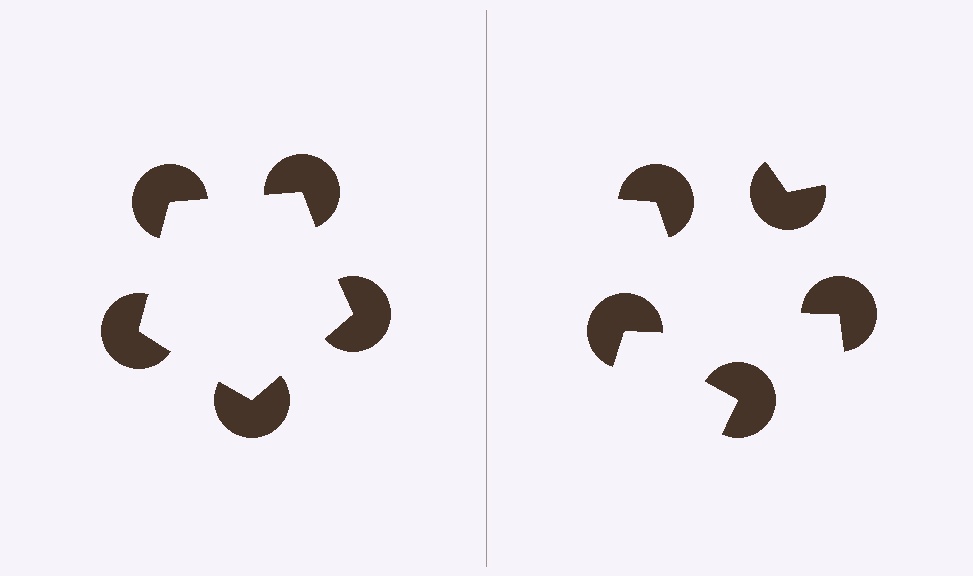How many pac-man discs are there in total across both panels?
10 — 5 on each side.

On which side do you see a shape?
An illusory pentagon appears on the left side. On the right side the wedge cuts are rotated, so no coherent shape forms.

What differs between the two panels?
The pac-man discs are positioned identically on both sides; only the wedge orientations differ. On the left they align to a pentagon; on the right they are misaligned.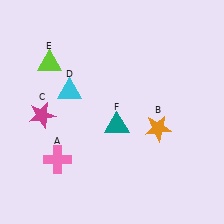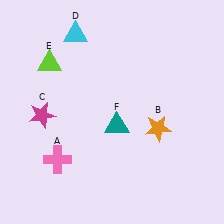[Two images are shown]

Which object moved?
The cyan triangle (D) moved up.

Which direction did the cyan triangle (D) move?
The cyan triangle (D) moved up.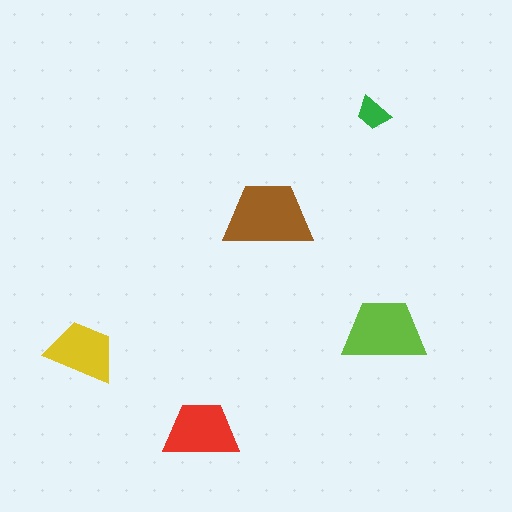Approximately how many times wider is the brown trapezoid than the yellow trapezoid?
About 1.5 times wider.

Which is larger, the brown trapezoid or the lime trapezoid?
The brown one.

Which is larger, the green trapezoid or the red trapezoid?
The red one.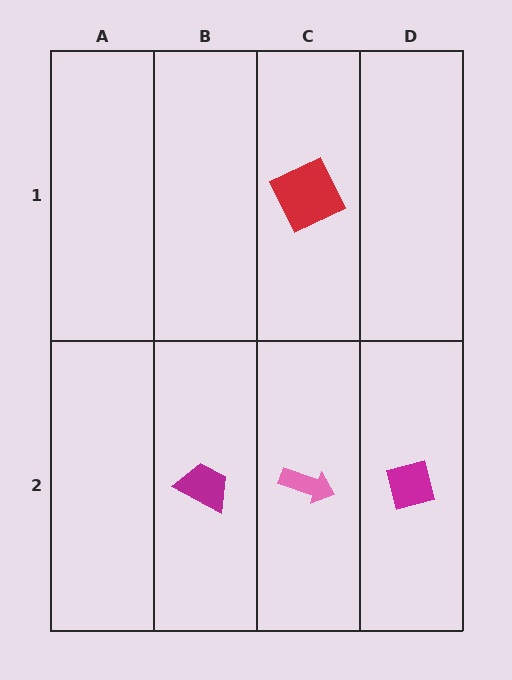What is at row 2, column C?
A pink arrow.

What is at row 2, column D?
A magenta square.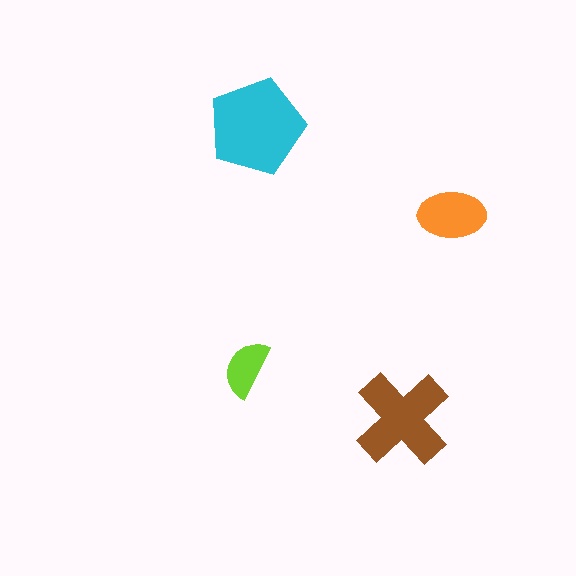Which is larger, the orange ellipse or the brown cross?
The brown cross.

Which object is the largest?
The cyan pentagon.